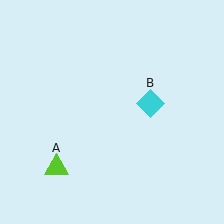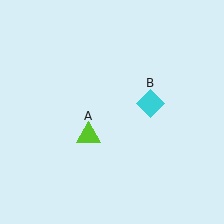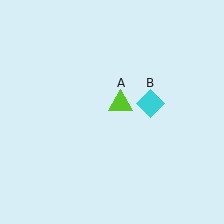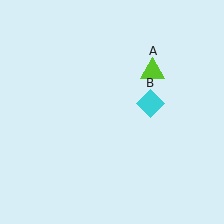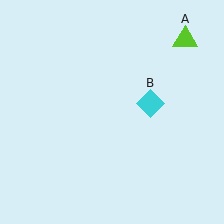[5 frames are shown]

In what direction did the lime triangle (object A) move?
The lime triangle (object A) moved up and to the right.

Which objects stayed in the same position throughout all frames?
Cyan diamond (object B) remained stationary.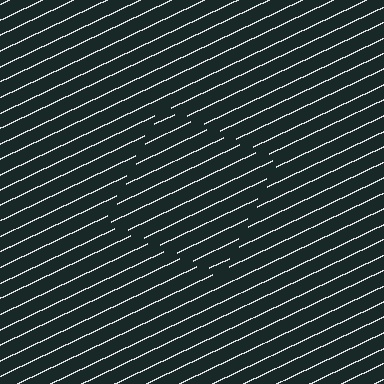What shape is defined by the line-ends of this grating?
An illusory square. The interior of the shape contains the same grating, shifted by half a period — the contour is defined by the phase discontinuity where line-ends from the inner and outer gratings abut.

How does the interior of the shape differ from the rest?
The interior of the shape contains the same grating, shifted by half a period — the contour is defined by the phase discontinuity where line-ends from the inner and outer gratings abut.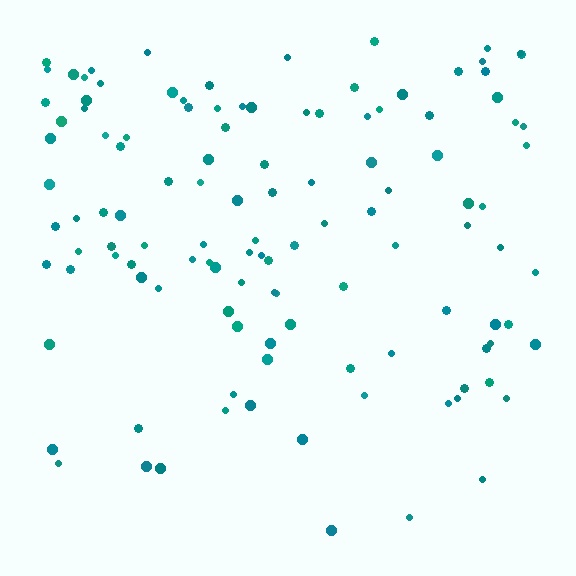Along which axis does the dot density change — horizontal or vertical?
Vertical.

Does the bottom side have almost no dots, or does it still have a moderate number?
Still a moderate number, just noticeably fewer than the top.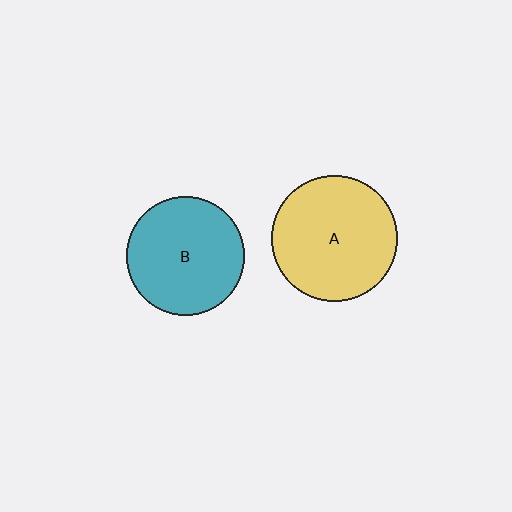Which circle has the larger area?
Circle A (yellow).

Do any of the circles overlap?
No, none of the circles overlap.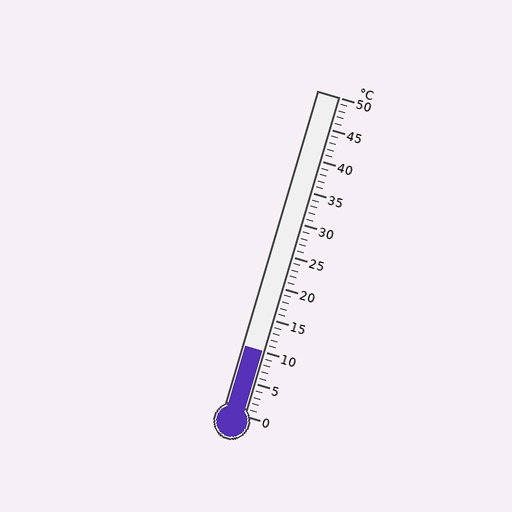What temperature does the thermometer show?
The thermometer shows approximately 10°C.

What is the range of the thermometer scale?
The thermometer scale ranges from 0°C to 50°C.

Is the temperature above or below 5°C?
The temperature is above 5°C.